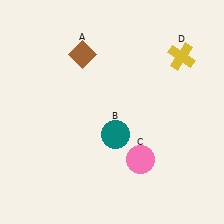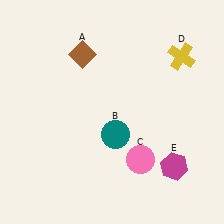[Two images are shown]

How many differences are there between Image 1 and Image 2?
There is 1 difference between the two images.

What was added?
A magenta hexagon (E) was added in Image 2.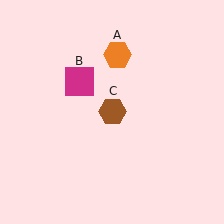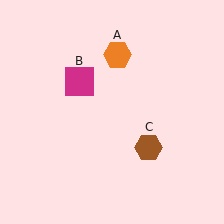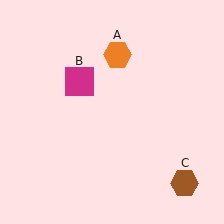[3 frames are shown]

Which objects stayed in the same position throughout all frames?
Orange hexagon (object A) and magenta square (object B) remained stationary.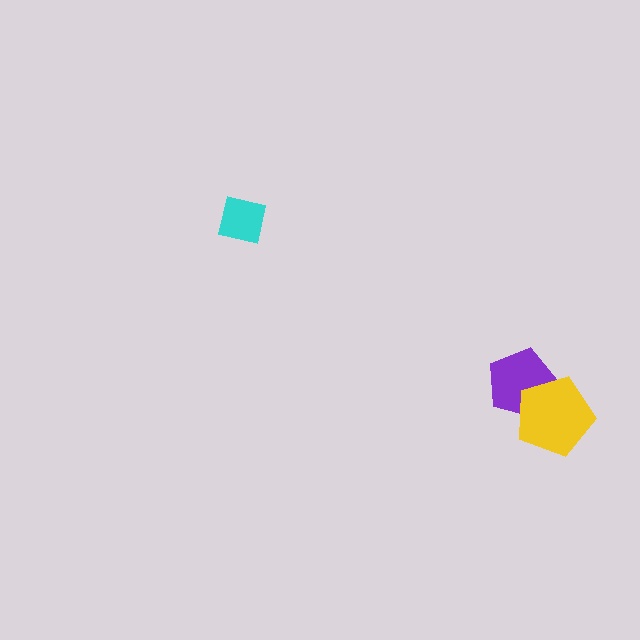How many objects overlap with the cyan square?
0 objects overlap with the cyan square.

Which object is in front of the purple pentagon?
The yellow pentagon is in front of the purple pentagon.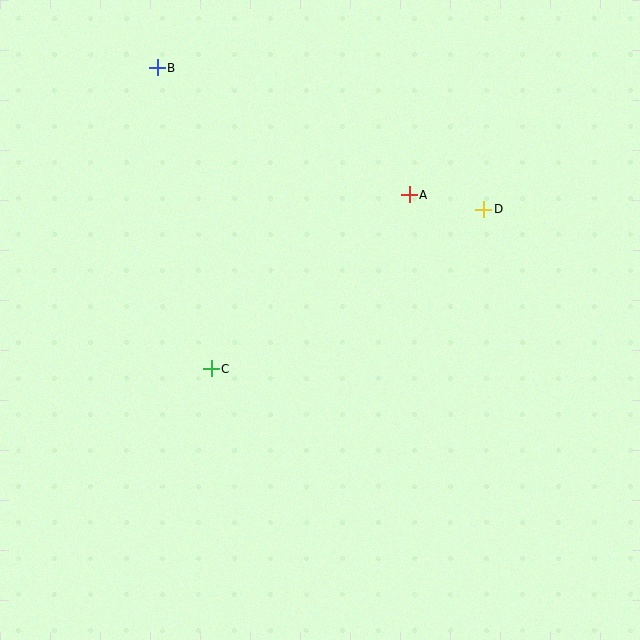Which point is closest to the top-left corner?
Point B is closest to the top-left corner.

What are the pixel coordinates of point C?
Point C is at (211, 369).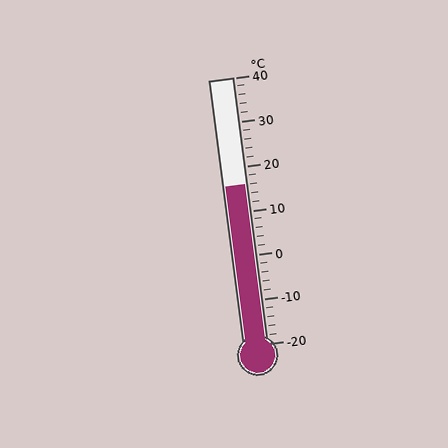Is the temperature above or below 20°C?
The temperature is below 20°C.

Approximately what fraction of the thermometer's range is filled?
The thermometer is filled to approximately 60% of its range.